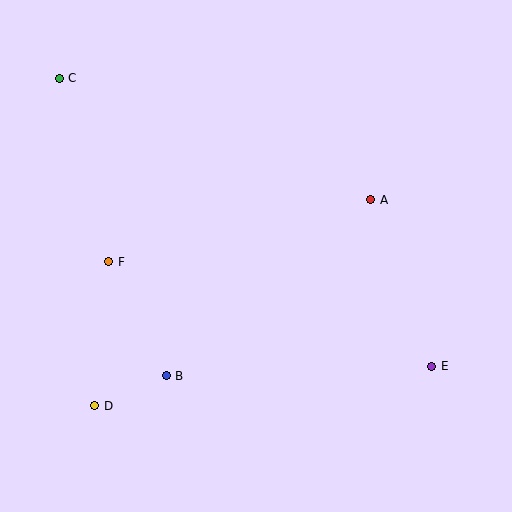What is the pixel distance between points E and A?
The distance between E and A is 177 pixels.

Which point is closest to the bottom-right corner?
Point E is closest to the bottom-right corner.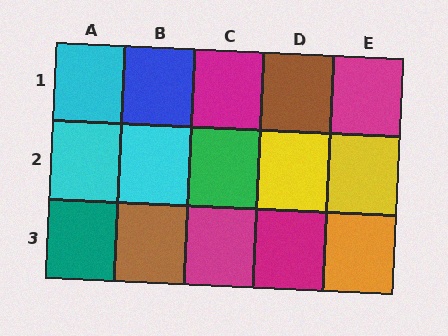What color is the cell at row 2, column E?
Yellow.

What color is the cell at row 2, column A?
Cyan.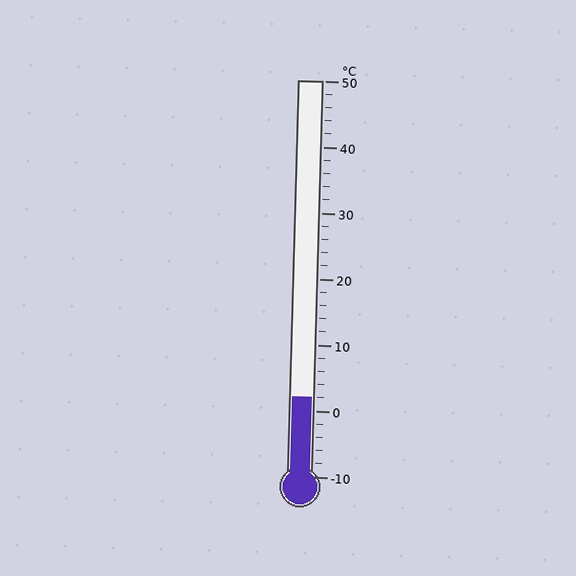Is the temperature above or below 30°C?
The temperature is below 30°C.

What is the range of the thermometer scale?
The thermometer scale ranges from -10°C to 50°C.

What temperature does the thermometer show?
The thermometer shows approximately 2°C.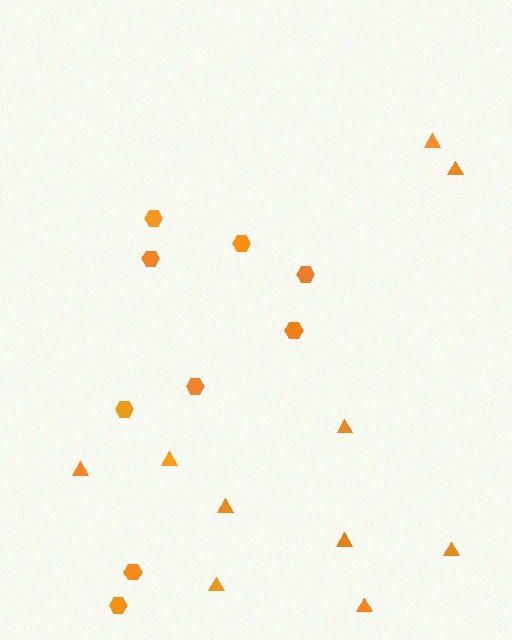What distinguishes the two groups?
There are 2 groups: one group of hexagons (9) and one group of triangles (10).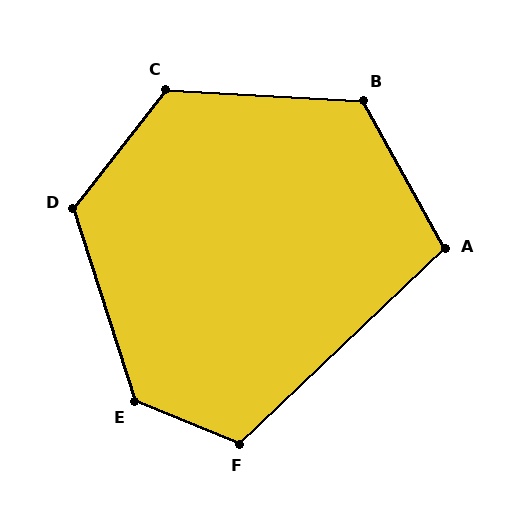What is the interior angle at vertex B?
Approximately 122 degrees (obtuse).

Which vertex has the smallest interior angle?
A, at approximately 105 degrees.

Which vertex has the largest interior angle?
E, at approximately 130 degrees.